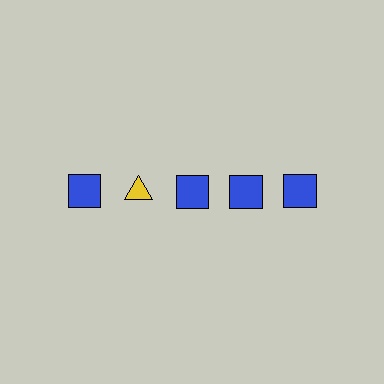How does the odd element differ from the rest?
It differs in both color (yellow instead of blue) and shape (triangle instead of square).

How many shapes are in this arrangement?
There are 5 shapes arranged in a grid pattern.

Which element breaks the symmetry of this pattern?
The yellow triangle in the top row, second from left column breaks the symmetry. All other shapes are blue squares.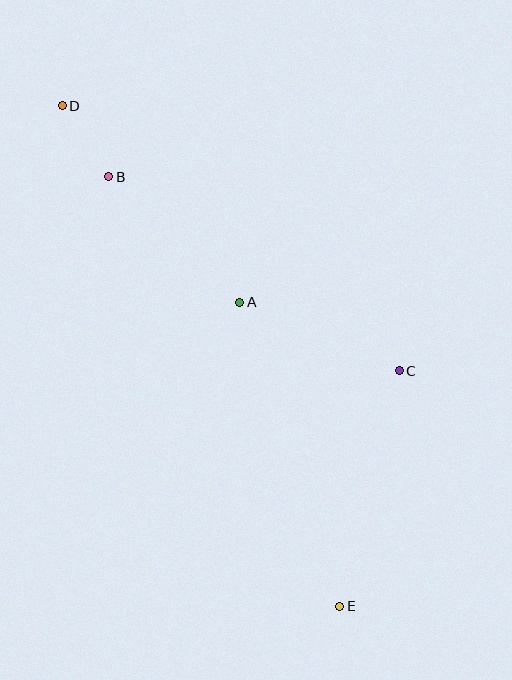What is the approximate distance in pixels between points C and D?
The distance between C and D is approximately 429 pixels.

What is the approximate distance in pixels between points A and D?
The distance between A and D is approximately 265 pixels.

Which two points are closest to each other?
Points B and D are closest to each other.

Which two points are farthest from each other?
Points D and E are farthest from each other.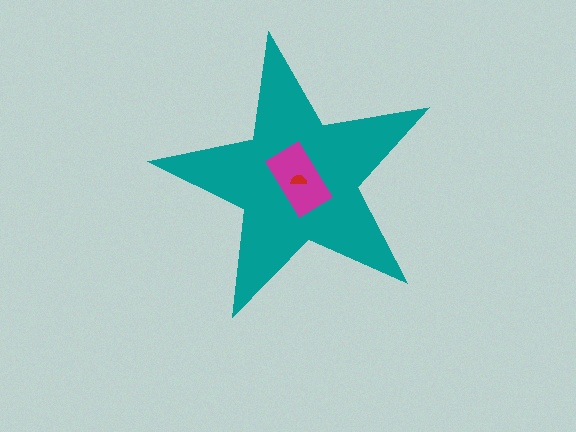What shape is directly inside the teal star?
The magenta rectangle.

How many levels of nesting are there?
3.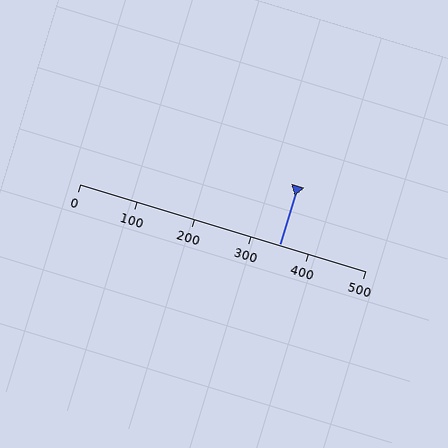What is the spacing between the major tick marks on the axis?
The major ticks are spaced 100 apart.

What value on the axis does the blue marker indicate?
The marker indicates approximately 350.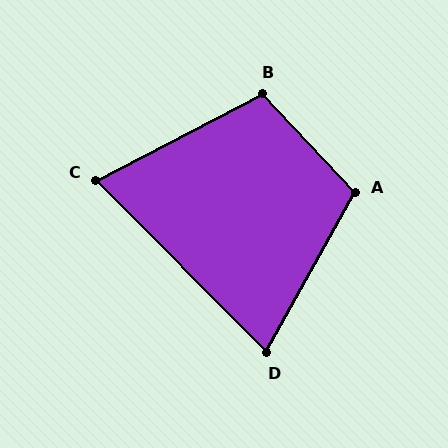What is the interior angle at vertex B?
Approximately 106 degrees (obtuse).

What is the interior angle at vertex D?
Approximately 74 degrees (acute).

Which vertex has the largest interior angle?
A, at approximately 107 degrees.